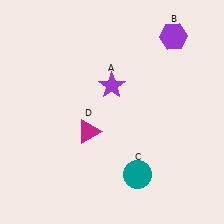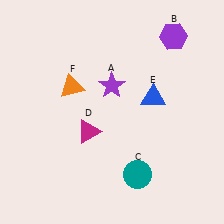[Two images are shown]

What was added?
A blue triangle (E), an orange triangle (F) were added in Image 2.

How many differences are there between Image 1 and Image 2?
There are 2 differences between the two images.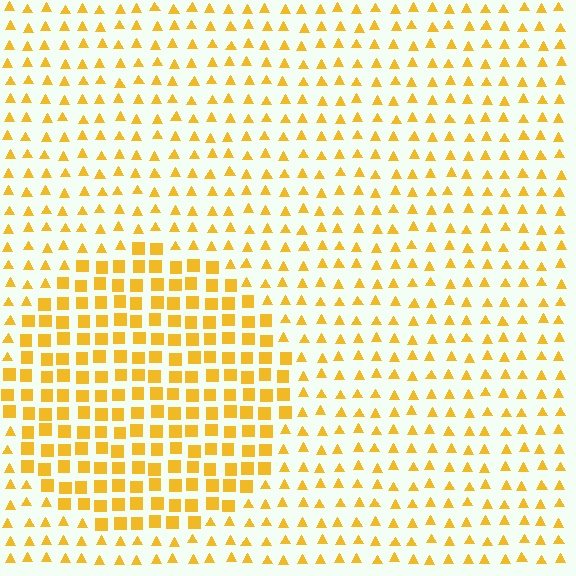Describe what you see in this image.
The image is filled with small yellow elements arranged in a uniform grid. A circle-shaped region contains squares, while the surrounding area contains triangles. The boundary is defined purely by the change in element shape.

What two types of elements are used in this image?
The image uses squares inside the circle region and triangles outside it.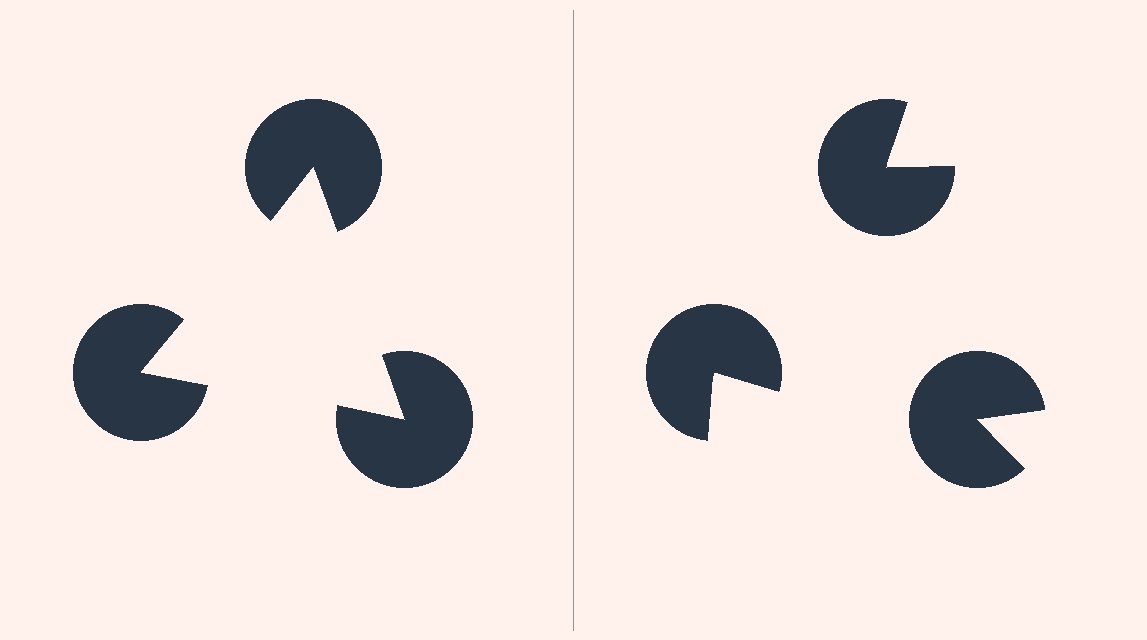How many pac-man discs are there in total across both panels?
6 — 3 on each side.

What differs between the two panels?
The pac-man discs are positioned identically on both sides; only the wedge orientations differ. On the left they align to a triangle; on the right they are misaligned.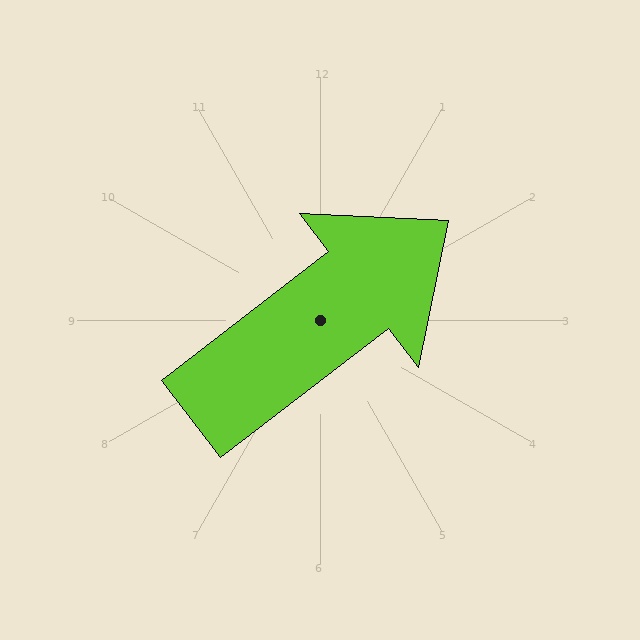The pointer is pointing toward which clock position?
Roughly 2 o'clock.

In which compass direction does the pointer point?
Northeast.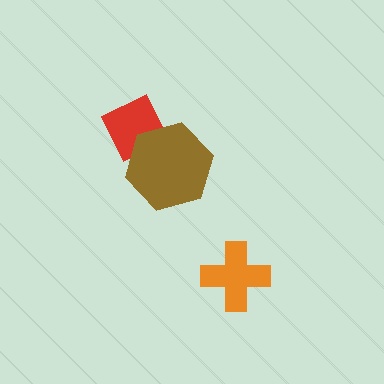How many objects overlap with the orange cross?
0 objects overlap with the orange cross.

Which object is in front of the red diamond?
The brown hexagon is in front of the red diamond.